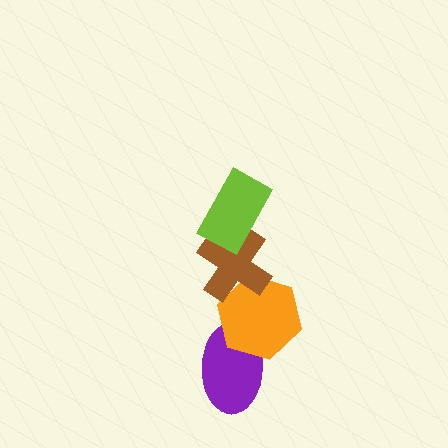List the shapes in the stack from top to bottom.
From top to bottom: the lime rectangle, the brown cross, the orange hexagon, the purple ellipse.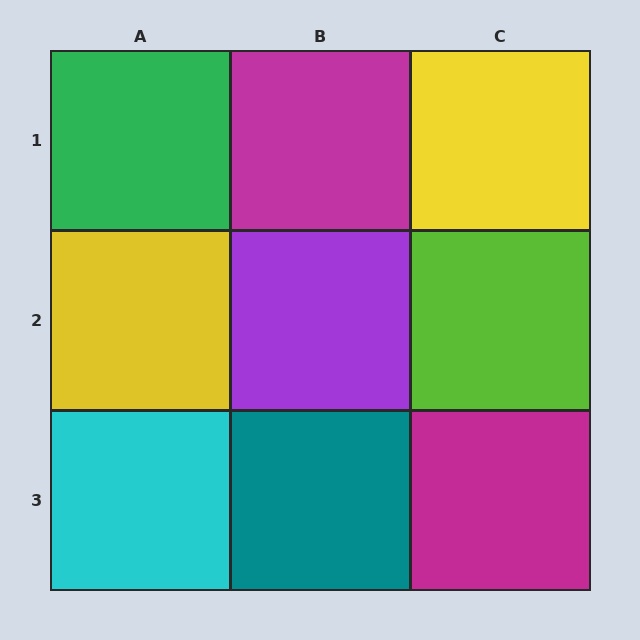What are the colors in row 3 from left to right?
Cyan, teal, magenta.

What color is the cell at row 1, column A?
Green.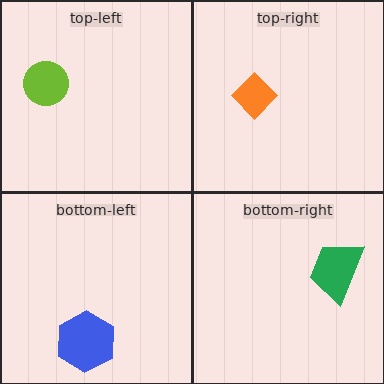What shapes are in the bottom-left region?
The blue hexagon.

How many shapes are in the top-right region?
1.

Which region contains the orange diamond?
The top-right region.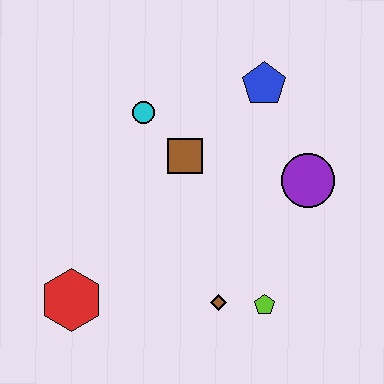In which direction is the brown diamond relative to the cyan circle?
The brown diamond is below the cyan circle.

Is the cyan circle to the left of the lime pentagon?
Yes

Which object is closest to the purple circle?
The blue pentagon is closest to the purple circle.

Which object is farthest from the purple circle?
The red hexagon is farthest from the purple circle.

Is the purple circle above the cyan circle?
No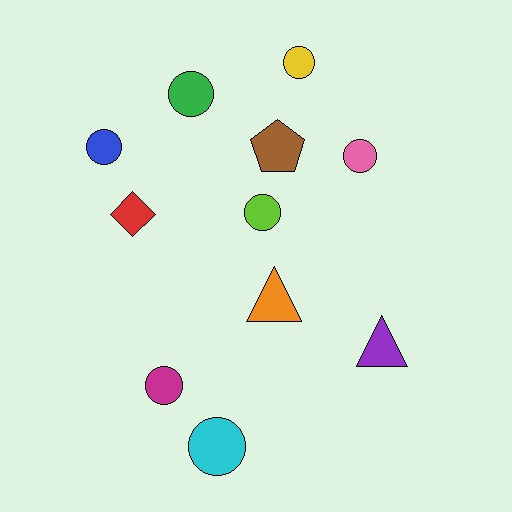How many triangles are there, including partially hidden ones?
There are 2 triangles.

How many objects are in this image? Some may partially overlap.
There are 11 objects.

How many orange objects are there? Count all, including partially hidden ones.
There is 1 orange object.